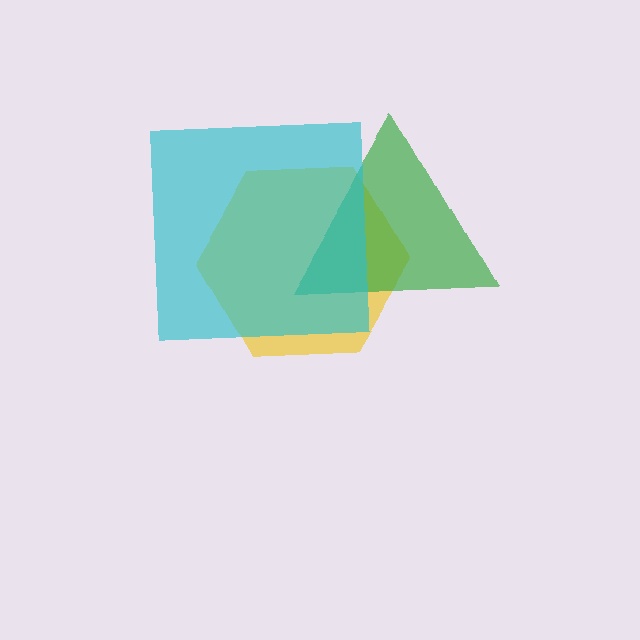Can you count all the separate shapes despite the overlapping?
Yes, there are 3 separate shapes.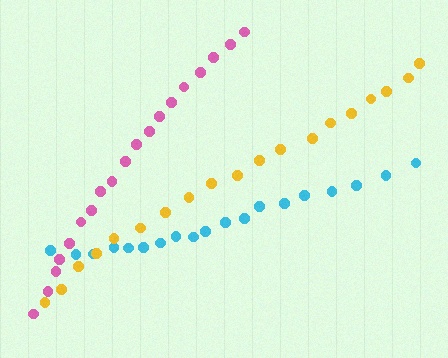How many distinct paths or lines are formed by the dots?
There are 3 distinct paths.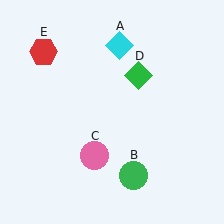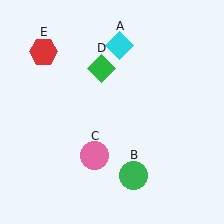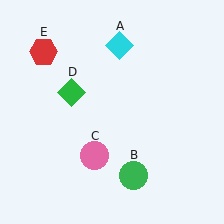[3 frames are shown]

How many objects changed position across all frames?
1 object changed position: green diamond (object D).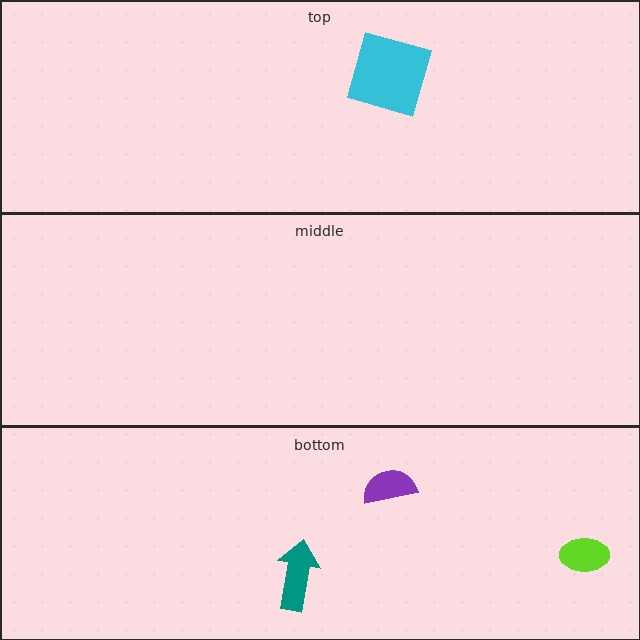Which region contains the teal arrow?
The bottom region.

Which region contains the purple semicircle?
The bottom region.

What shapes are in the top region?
The cyan square.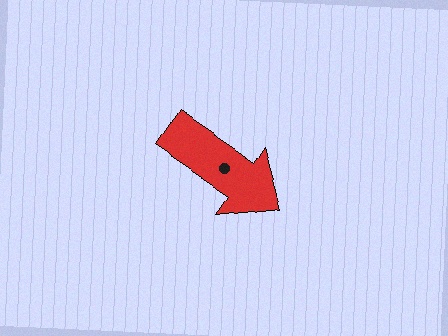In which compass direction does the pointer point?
Southeast.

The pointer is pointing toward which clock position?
Roughly 4 o'clock.